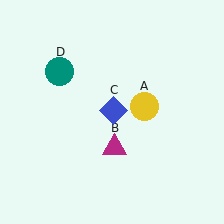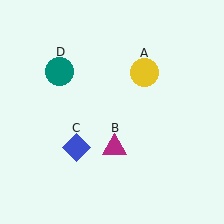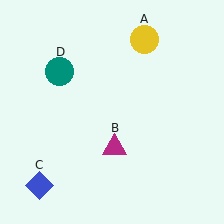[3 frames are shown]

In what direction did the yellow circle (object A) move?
The yellow circle (object A) moved up.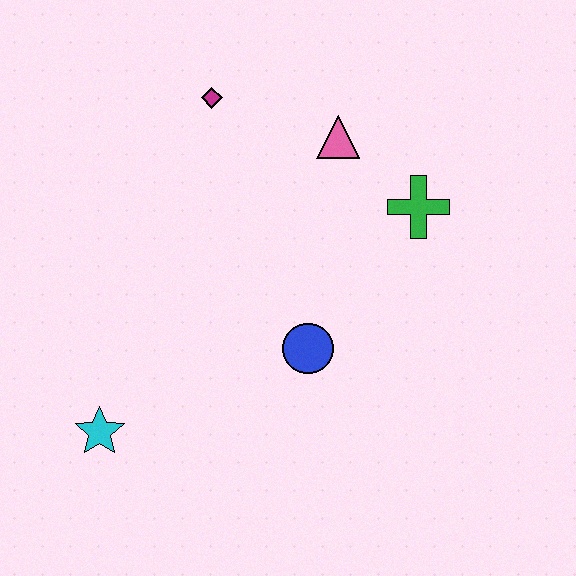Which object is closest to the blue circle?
The green cross is closest to the blue circle.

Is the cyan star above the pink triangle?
No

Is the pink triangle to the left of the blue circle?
No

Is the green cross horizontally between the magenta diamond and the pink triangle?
No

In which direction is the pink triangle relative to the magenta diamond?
The pink triangle is to the right of the magenta diamond.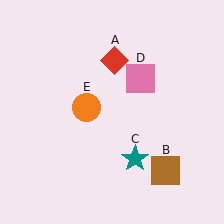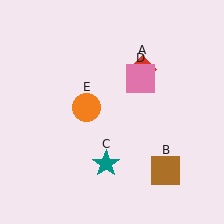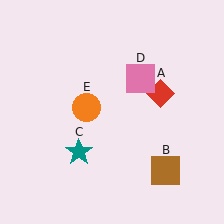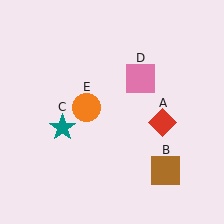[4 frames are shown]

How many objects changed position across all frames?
2 objects changed position: red diamond (object A), teal star (object C).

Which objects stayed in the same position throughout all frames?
Brown square (object B) and pink square (object D) and orange circle (object E) remained stationary.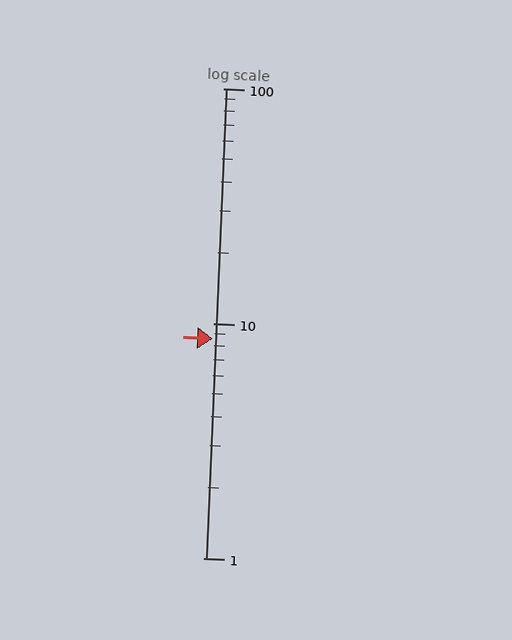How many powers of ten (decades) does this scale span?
The scale spans 2 decades, from 1 to 100.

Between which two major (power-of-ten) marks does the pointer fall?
The pointer is between 1 and 10.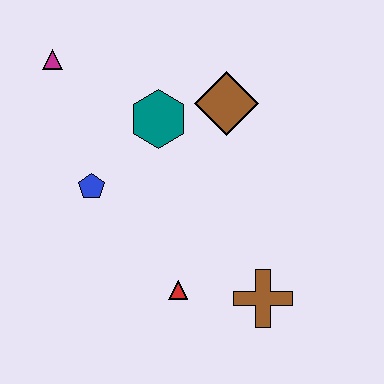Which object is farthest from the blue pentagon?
The brown cross is farthest from the blue pentagon.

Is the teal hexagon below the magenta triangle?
Yes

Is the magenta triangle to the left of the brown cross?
Yes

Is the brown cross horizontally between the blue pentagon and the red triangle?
No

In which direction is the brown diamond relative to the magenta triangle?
The brown diamond is to the right of the magenta triangle.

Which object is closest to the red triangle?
The brown cross is closest to the red triangle.